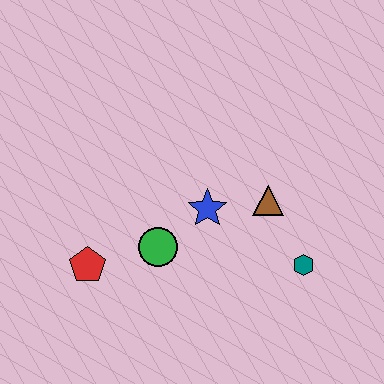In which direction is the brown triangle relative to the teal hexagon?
The brown triangle is above the teal hexagon.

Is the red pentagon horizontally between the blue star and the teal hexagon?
No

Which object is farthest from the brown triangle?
The red pentagon is farthest from the brown triangle.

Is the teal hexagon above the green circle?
No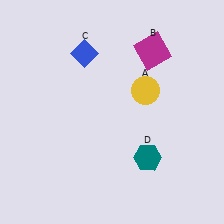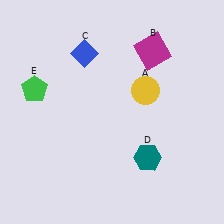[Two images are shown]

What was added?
A green pentagon (E) was added in Image 2.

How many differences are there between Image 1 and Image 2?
There is 1 difference between the two images.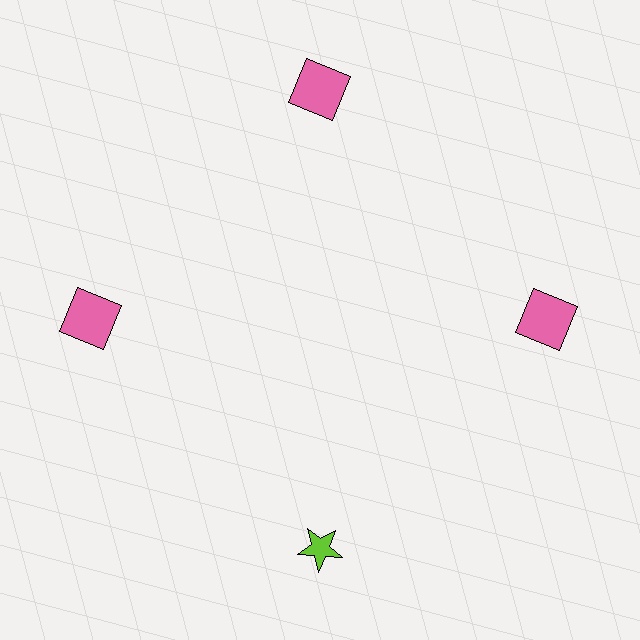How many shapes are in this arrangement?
There are 4 shapes arranged in a ring pattern.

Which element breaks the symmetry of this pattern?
The lime star at roughly the 6 o'clock position breaks the symmetry. All other shapes are pink squares.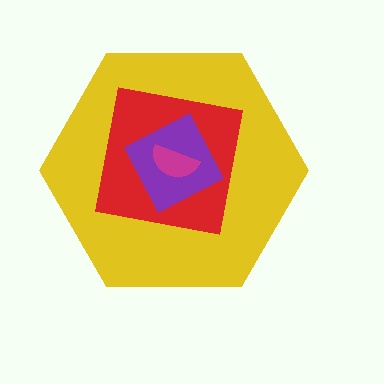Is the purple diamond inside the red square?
Yes.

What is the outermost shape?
The yellow hexagon.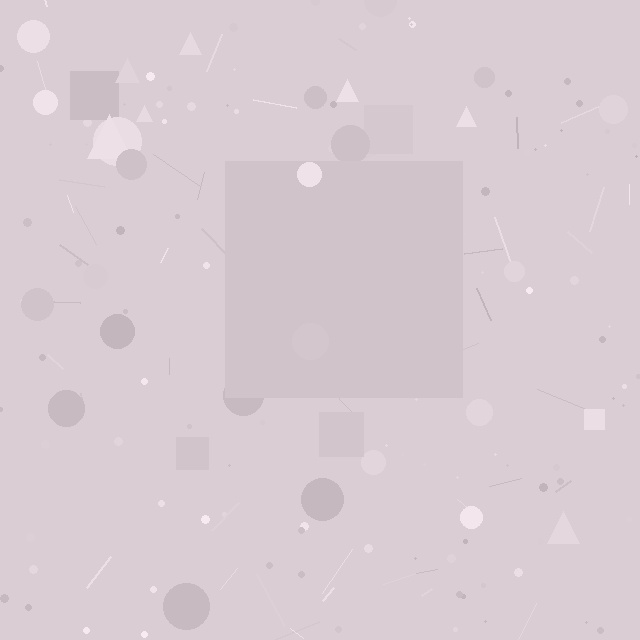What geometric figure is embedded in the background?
A square is embedded in the background.